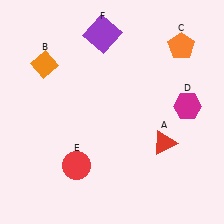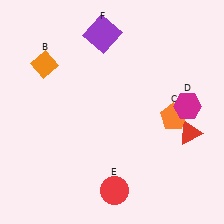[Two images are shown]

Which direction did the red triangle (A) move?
The red triangle (A) moved right.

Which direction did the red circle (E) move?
The red circle (E) moved right.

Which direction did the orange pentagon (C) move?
The orange pentagon (C) moved down.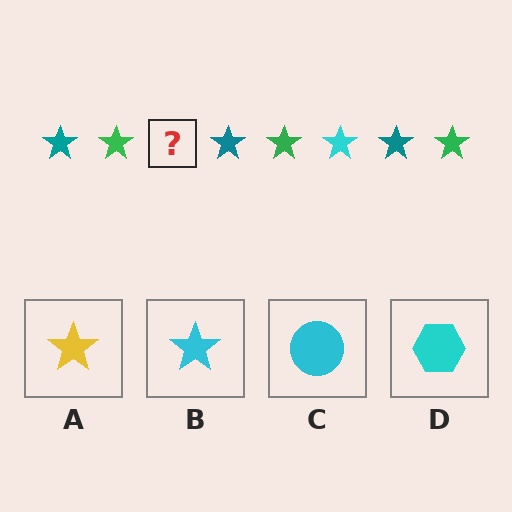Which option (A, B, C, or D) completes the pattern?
B.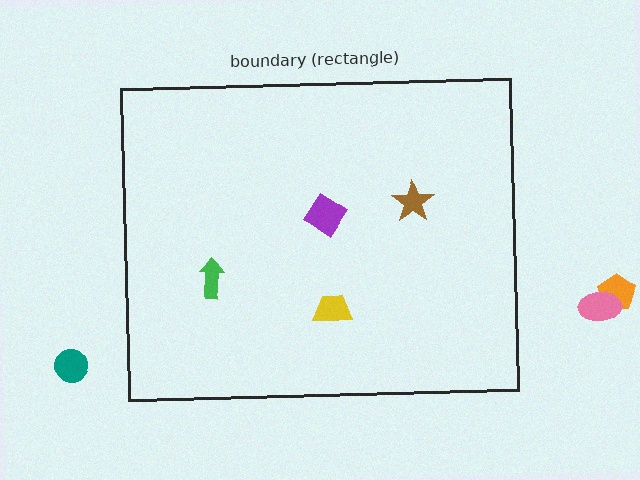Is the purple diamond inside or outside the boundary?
Inside.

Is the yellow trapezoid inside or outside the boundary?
Inside.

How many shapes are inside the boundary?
4 inside, 3 outside.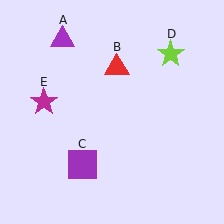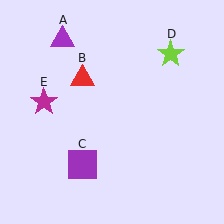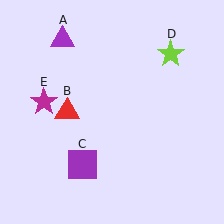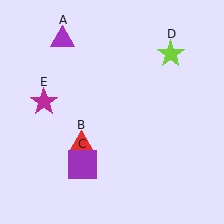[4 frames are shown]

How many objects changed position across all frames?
1 object changed position: red triangle (object B).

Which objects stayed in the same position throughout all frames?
Purple triangle (object A) and purple square (object C) and lime star (object D) and magenta star (object E) remained stationary.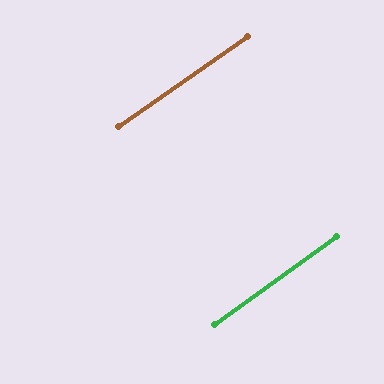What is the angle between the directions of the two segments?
Approximately 1 degree.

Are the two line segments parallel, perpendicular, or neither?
Parallel — their directions differ by only 0.9°.